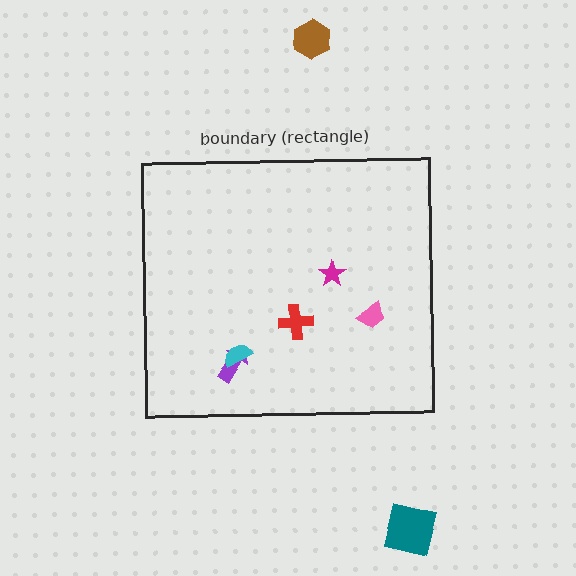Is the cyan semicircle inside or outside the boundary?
Inside.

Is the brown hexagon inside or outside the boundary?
Outside.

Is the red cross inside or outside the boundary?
Inside.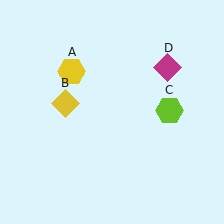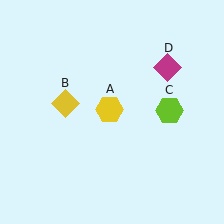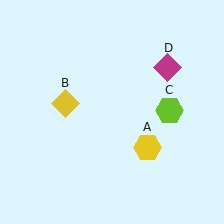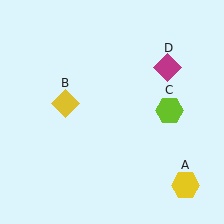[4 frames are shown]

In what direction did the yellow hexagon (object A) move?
The yellow hexagon (object A) moved down and to the right.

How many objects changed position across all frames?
1 object changed position: yellow hexagon (object A).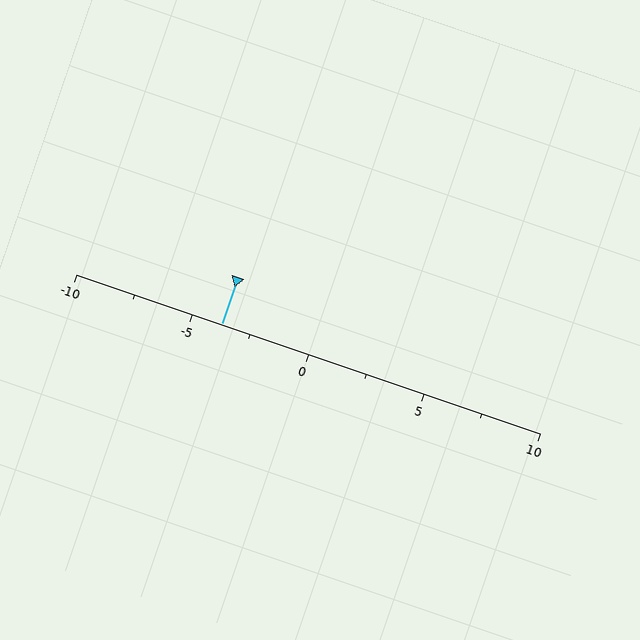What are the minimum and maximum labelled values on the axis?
The axis runs from -10 to 10.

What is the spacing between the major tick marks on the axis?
The major ticks are spaced 5 apart.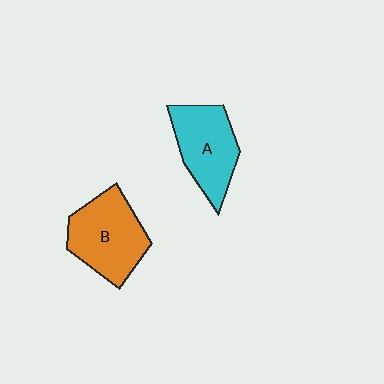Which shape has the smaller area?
Shape A (cyan).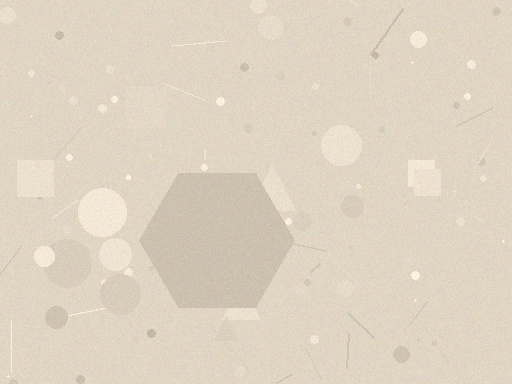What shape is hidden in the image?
A hexagon is hidden in the image.